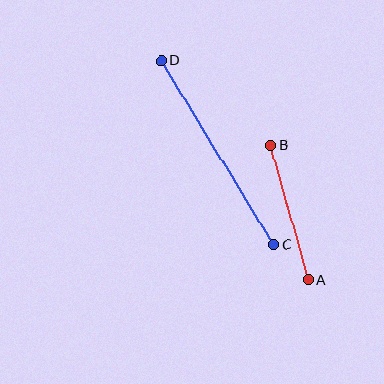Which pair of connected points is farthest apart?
Points C and D are farthest apart.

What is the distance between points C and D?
The distance is approximately 216 pixels.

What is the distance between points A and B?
The distance is approximately 140 pixels.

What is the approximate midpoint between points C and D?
The midpoint is at approximately (217, 153) pixels.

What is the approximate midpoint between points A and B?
The midpoint is at approximately (290, 213) pixels.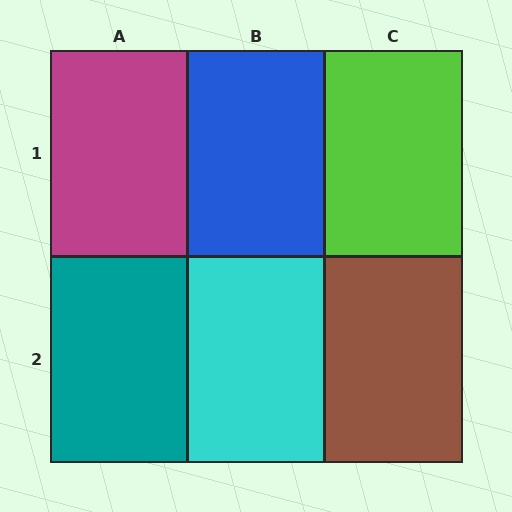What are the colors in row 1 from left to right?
Magenta, blue, lime.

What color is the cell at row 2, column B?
Cyan.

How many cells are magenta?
1 cell is magenta.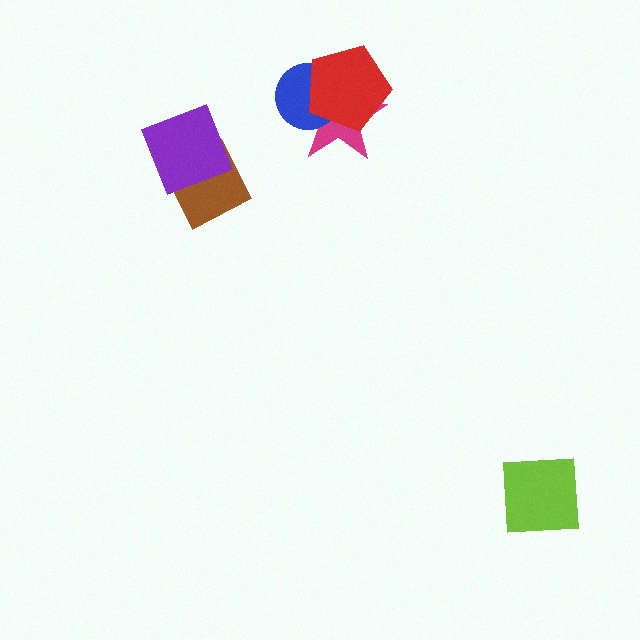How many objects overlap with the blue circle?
2 objects overlap with the blue circle.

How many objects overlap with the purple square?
1 object overlaps with the purple square.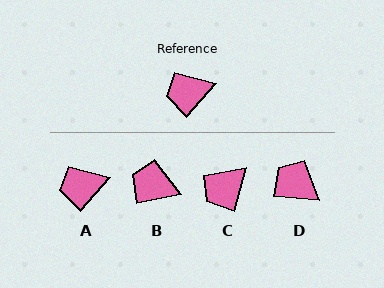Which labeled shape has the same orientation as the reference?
A.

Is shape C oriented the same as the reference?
No, it is off by about 26 degrees.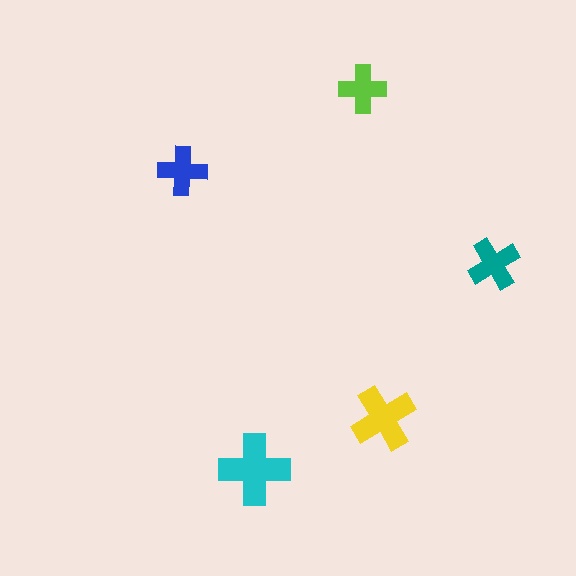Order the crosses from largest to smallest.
the cyan one, the yellow one, the teal one, the blue one, the lime one.